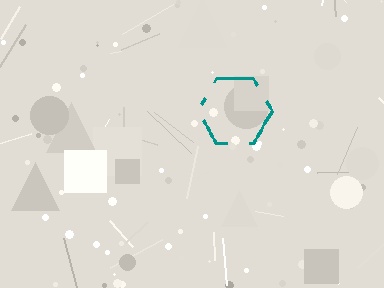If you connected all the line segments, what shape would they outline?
They would outline a hexagon.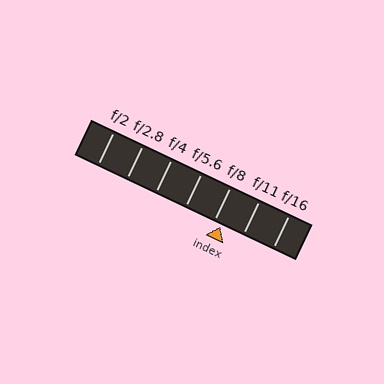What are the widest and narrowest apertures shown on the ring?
The widest aperture shown is f/2 and the narrowest is f/16.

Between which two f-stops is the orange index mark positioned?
The index mark is between f/8 and f/11.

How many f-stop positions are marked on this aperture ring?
There are 7 f-stop positions marked.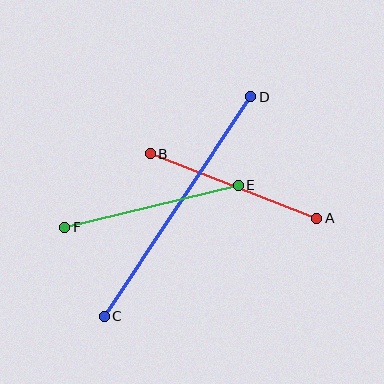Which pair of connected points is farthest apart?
Points C and D are farthest apart.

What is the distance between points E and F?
The distance is approximately 178 pixels.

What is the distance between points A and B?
The distance is approximately 178 pixels.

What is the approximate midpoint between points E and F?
The midpoint is at approximately (151, 206) pixels.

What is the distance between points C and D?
The distance is approximately 264 pixels.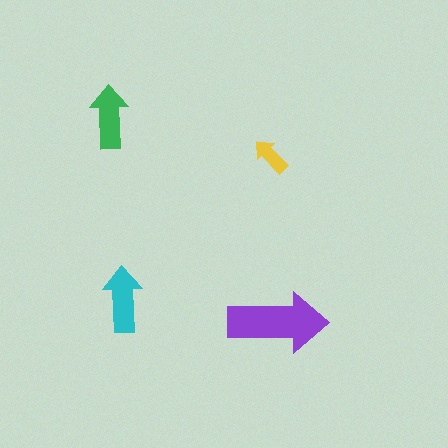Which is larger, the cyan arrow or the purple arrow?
The purple one.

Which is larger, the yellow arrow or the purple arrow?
The purple one.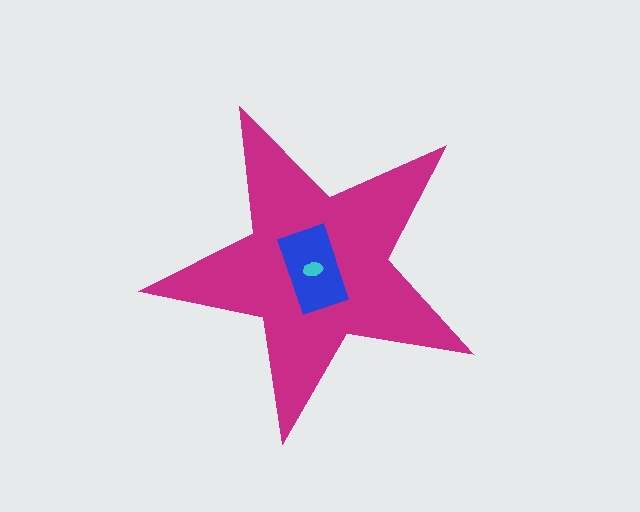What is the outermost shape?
The magenta star.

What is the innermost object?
The cyan ellipse.